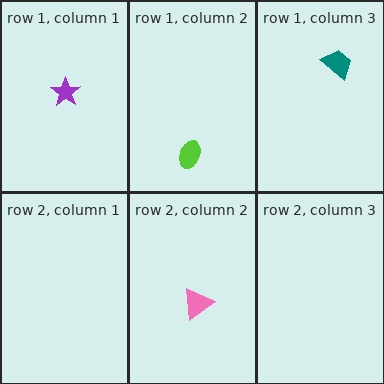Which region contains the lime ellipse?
The row 1, column 2 region.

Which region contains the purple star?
The row 1, column 1 region.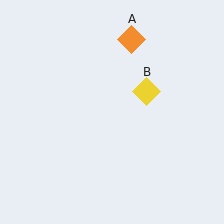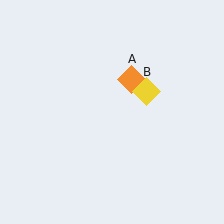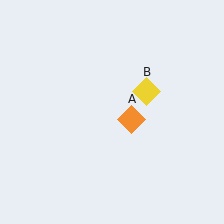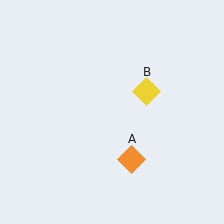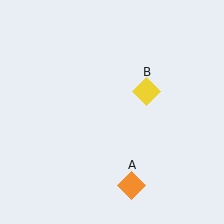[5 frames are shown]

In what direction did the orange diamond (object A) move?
The orange diamond (object A) moved down.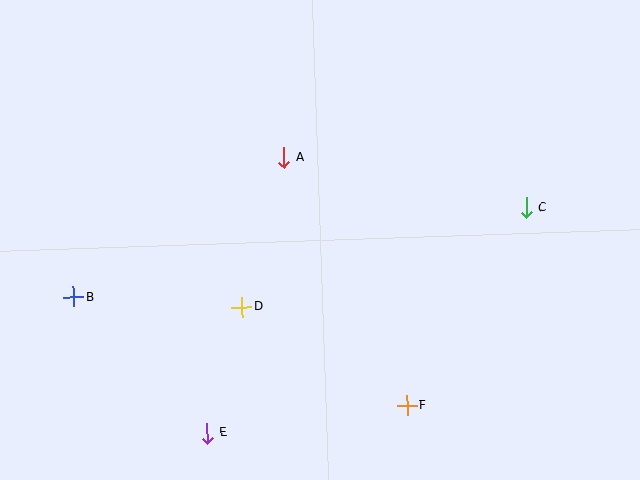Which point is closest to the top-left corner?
Point B is closest to the top-left corner.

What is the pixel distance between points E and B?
The distance between E and B is 191 pixels.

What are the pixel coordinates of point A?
Point A is at (284, 157).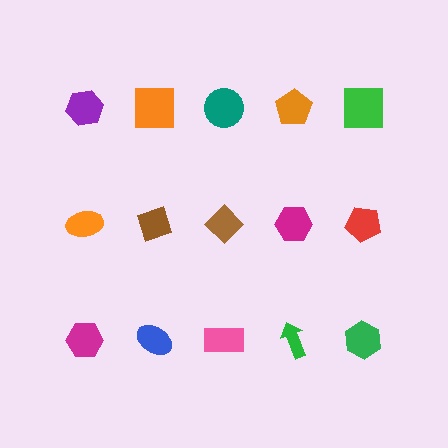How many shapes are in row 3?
5 shapes.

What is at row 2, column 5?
A red pentagon.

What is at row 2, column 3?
A brown diamond.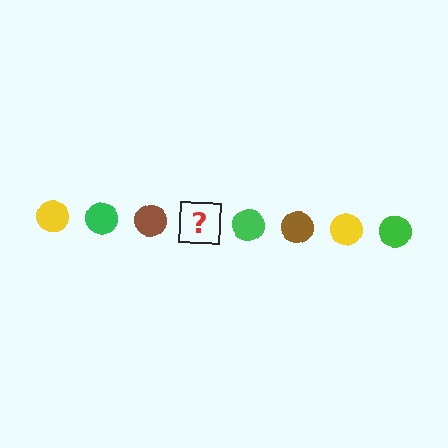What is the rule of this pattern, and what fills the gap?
The rule is that the pattern cycles through yellow, green, brown circles. The gap should be filled with a yellow circle.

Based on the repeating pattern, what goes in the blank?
The blank should be a yellow circle.